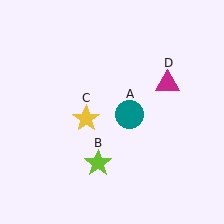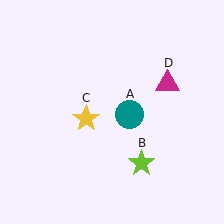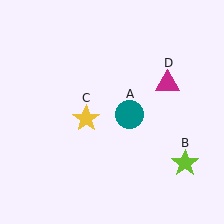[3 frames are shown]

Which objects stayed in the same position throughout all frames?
Teal circle (object A) and yellow star (object C) and magenta triangle (object D) remained stationary.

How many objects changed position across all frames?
1 object changed position: lime star (object B).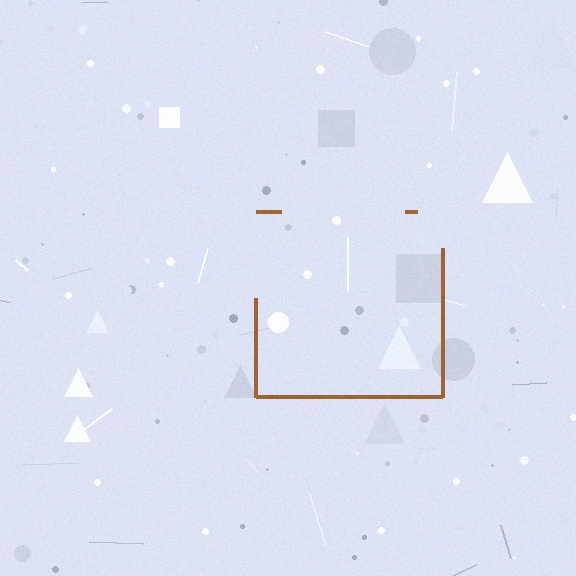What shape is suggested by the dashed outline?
The dashed outline suggests a square.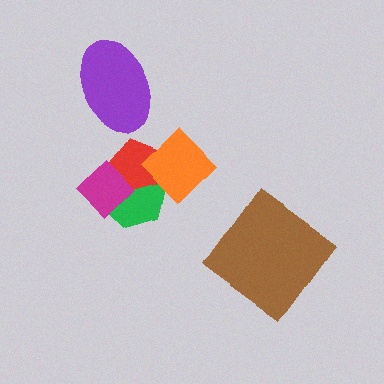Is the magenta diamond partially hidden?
No, no other shape covers it.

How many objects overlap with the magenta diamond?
2 objects overlap with the magenta diamond.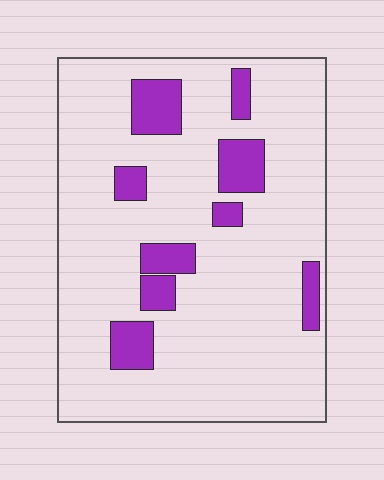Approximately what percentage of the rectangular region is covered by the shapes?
Approximately 15%.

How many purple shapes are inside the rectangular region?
9.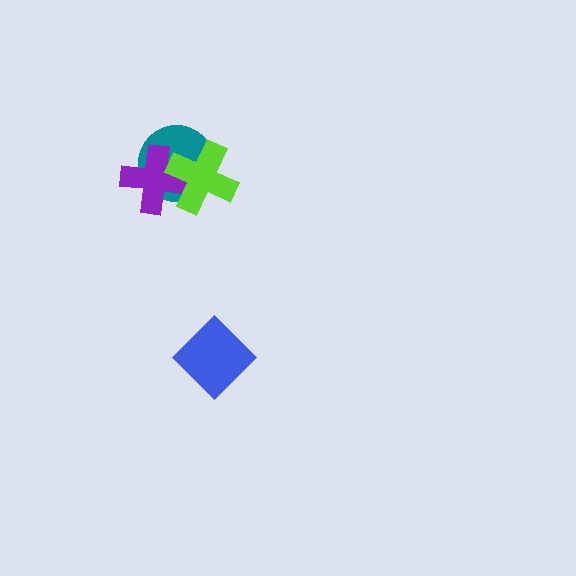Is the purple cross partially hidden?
Yes, it is partially covered by another shape.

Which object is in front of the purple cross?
The lime cross is in front of the purple cross.